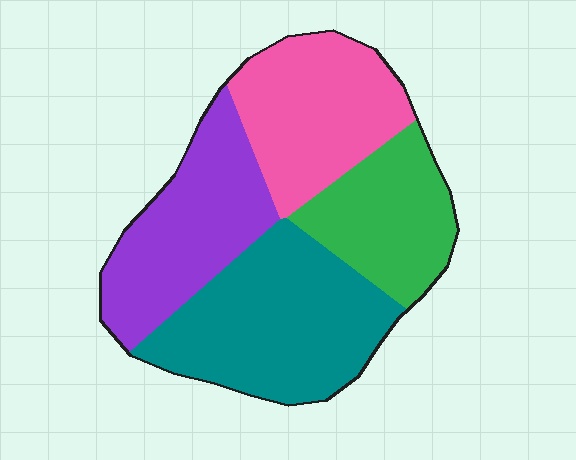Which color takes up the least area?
Green, at roughly 20%.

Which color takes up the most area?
Teal, at roughly 30%.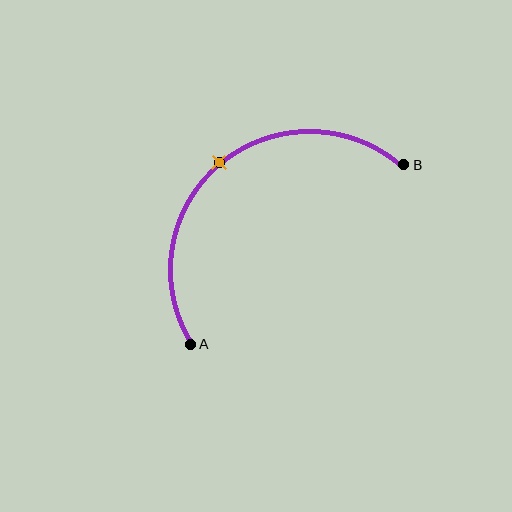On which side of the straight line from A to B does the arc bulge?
The arc bulges above and to the left of the straight line connecting A and B.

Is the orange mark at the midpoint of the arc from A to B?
Yes. The orange mark lies on the arc at equal arc-length from both A and B — it is the arc midpoint.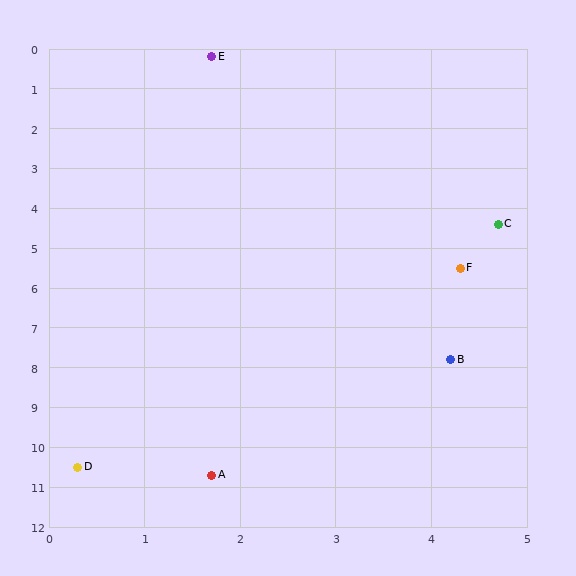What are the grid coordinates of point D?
Point D is at approximately (0.3, 10.5).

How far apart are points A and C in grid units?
Points A and C are about 7.0 grid units apart.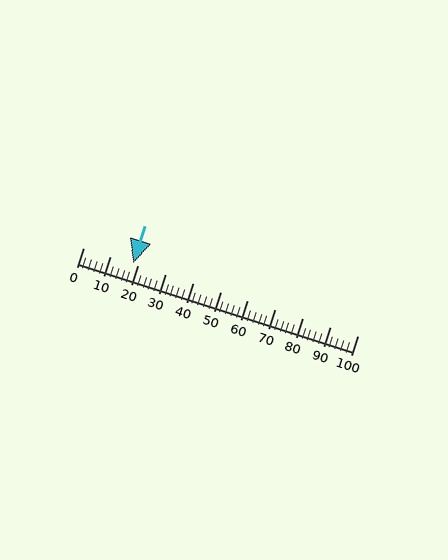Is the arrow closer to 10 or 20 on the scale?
The arrow is closer to 20.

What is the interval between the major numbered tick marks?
The major tick marks are spaced 10 units apart.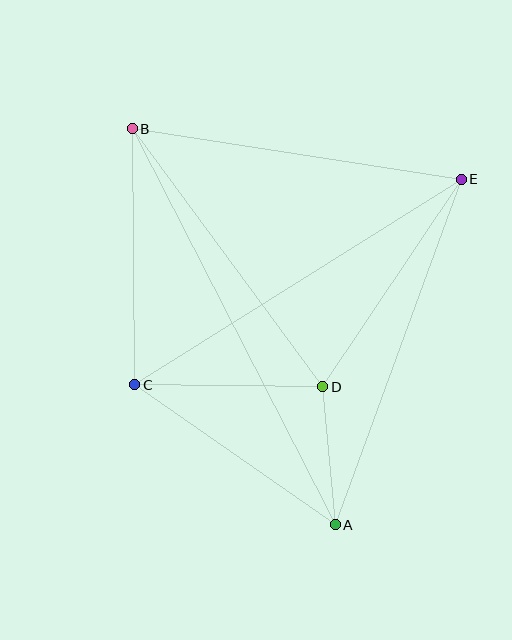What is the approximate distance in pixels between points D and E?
The distance between D and E is approximately 250 pixels.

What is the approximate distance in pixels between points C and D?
The distance between C and D is approximately 188 pixels.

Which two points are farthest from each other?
Points A and B are farthest from each other.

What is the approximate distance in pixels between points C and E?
The distance between C and E is approximately 386 pixels.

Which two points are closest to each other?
Points A and D are closest to each other.